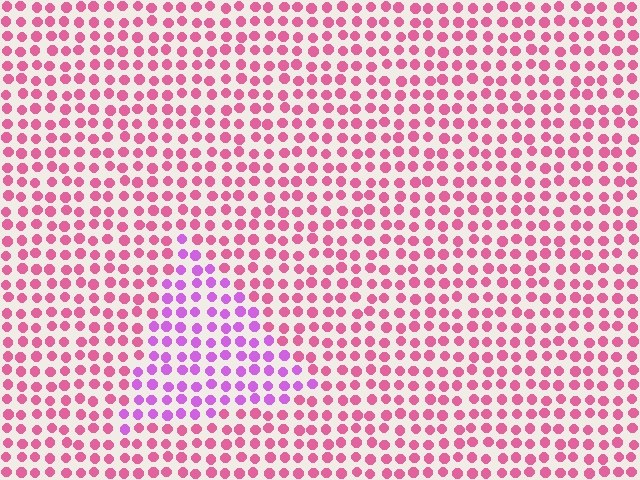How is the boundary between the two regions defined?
The boundary is defined purely by a slight shift in hue (about 41 degrees). Spacing, size, and orientation are identical on both sides.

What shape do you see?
I see a triangle.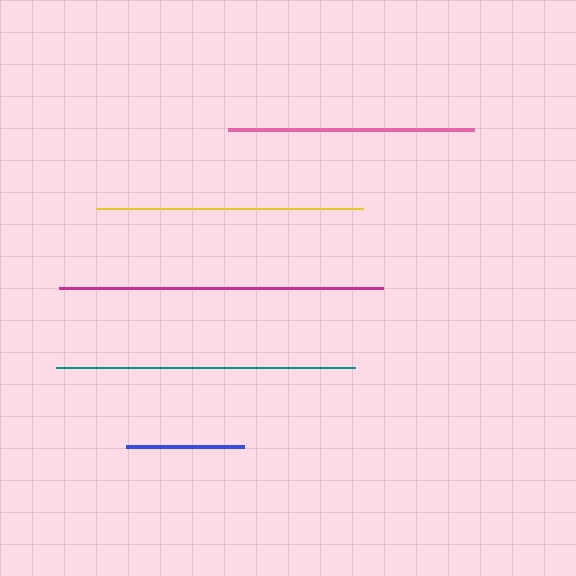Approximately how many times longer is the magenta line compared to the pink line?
The magenta line is approximately 1.3 times the length of the pink line.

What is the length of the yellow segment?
The yellow segment is approximately 267 pixels long.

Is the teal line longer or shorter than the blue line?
The teal line is longer than the blue line.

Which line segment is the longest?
The magenta line is the longest at approximately 324 pixels.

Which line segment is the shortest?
The blue line is the shortest at approximately 118 pixels.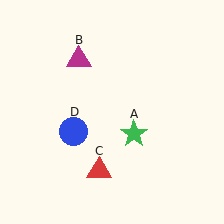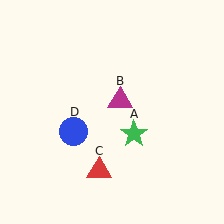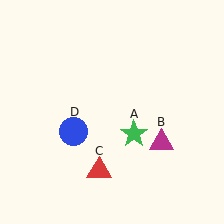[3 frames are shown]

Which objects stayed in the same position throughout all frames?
Green star (object A) and red triangle (object C) and blue circle (object D) remained stationary.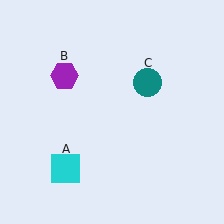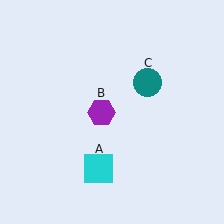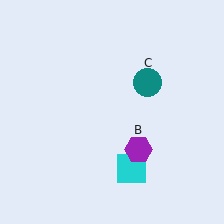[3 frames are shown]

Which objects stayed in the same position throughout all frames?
Teal circle (object C) remained stationary.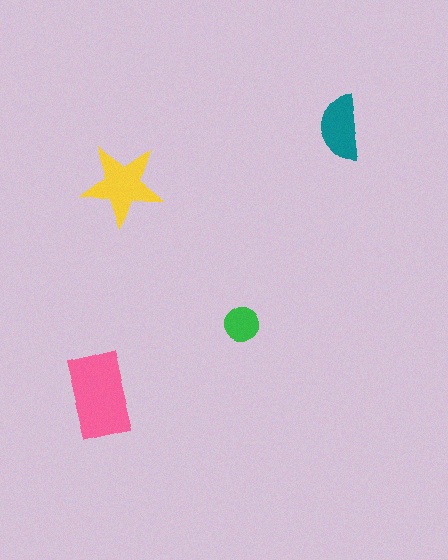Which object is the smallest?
The green circle.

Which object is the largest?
The pink rectangle.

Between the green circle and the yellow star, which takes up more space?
The yellow star.